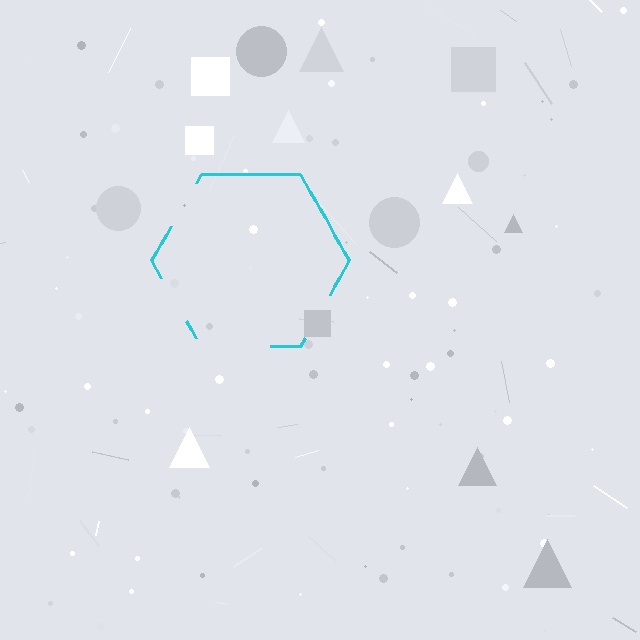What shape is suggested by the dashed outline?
The dashed outline suggests a hexagon.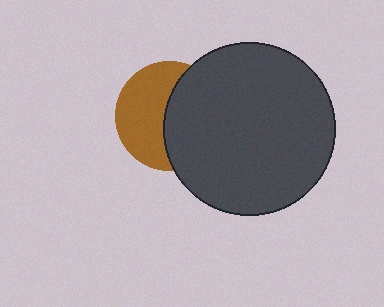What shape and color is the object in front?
The object in front is a dark gray circle.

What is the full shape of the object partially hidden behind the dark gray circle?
The partially hidden object is a brown circle.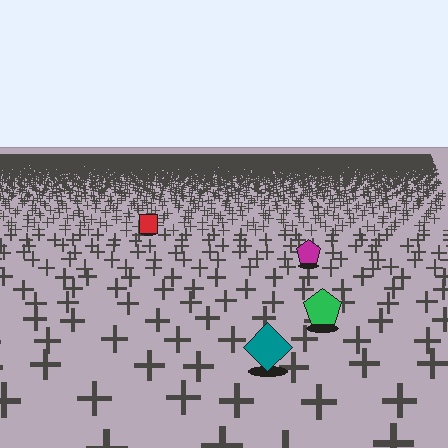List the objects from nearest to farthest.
From nearest to farthest: the teal diamond, the green pentagon, the magenta pentagon, the red square.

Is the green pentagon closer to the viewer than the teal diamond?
No. The teal diamond is closer — you can tell from the texture gradient: the ground texture is coarser near it.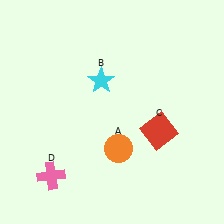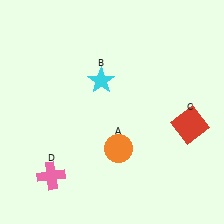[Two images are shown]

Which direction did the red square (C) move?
The red square (C) moved right.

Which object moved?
The red square (C) moved right.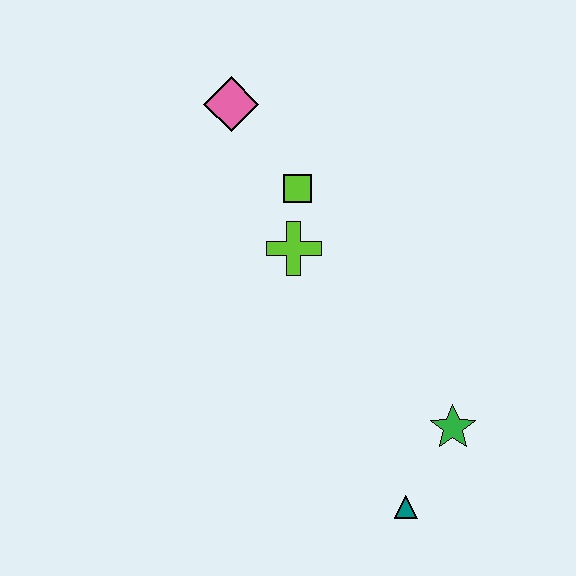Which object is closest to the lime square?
The lime cross is closest to the lime square.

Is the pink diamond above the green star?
Yes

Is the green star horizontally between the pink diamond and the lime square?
No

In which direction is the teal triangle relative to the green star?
The teal triangle is below the green star.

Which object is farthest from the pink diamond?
The teal triangle is farthest from the pink diamond.